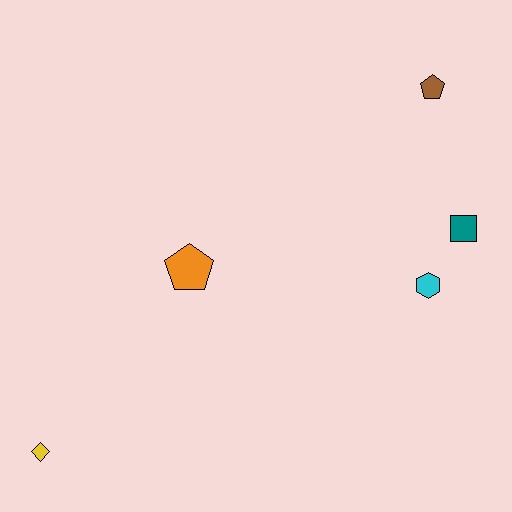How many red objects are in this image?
There are no red objects.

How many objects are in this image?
There are 5 objects.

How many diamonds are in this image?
There is 1 diamond.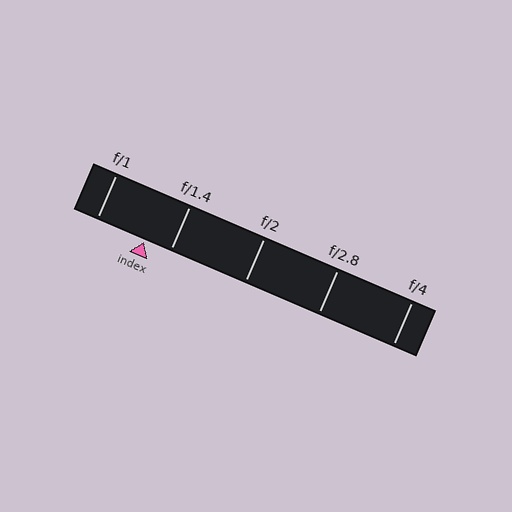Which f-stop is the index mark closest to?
The index mark is closest to f/1.4.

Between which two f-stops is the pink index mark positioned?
The index mark is between f/1 and f/1.4.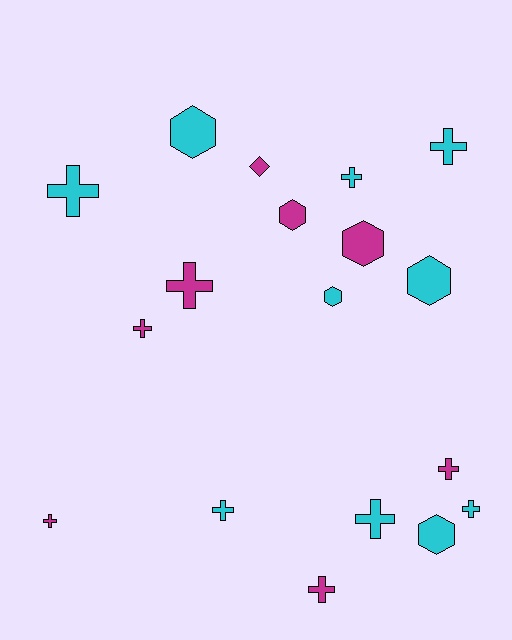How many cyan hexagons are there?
There are 4 cyan hexagons.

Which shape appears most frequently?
Cross, with 11 objects.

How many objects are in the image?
There are 18 objects.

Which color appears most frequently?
Cyan, with 10 objects.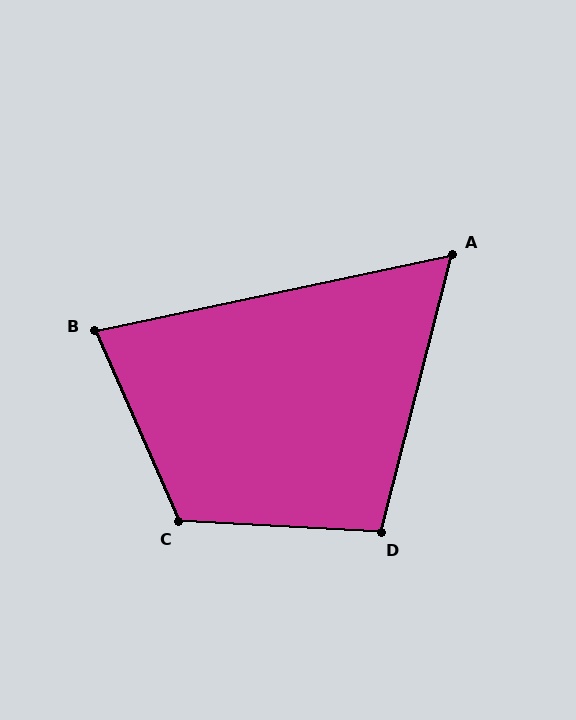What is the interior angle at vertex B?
Approximately 78 degrees (acute).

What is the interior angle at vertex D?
Approximately 102 degrees (obtuse).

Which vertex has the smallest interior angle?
A, at approximately 64 degrees.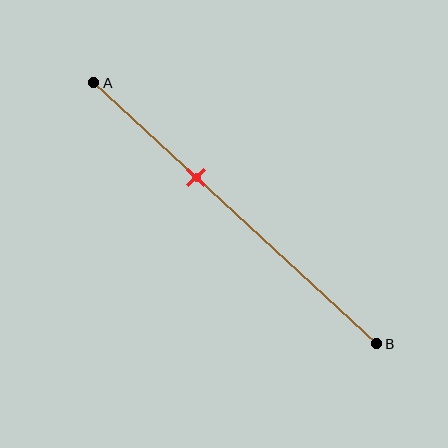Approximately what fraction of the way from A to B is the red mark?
The red mark is approximately 35% of the way from A to B.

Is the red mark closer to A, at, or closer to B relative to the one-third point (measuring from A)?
The red mark is approximately at the one-third point of segment AB.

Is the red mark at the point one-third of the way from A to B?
Yes, the mark is approximately at the one-third point.